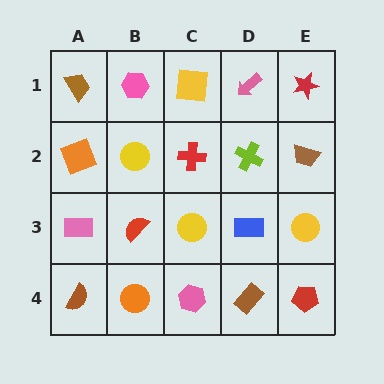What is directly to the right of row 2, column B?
A red cross.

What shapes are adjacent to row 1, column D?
A lime cross (row 2, column D), a yellow square (row 1, column C), a red star (row 1, column E).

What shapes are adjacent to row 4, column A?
A pink rectangle (row 3, column A), an orange circle (row 4, column B).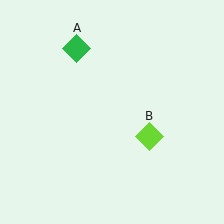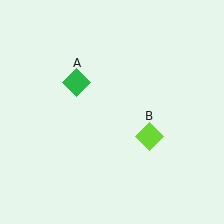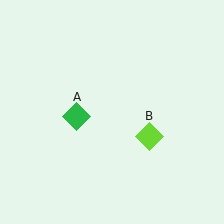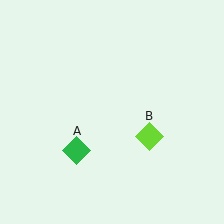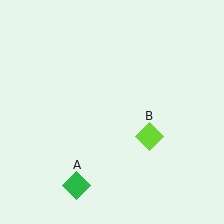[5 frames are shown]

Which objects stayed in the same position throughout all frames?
Lime diamond (object B) remained stationary.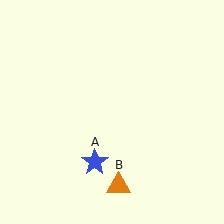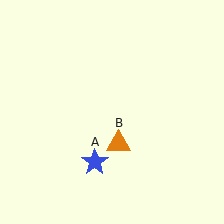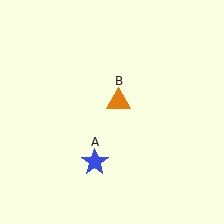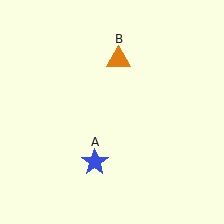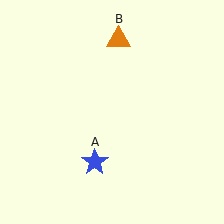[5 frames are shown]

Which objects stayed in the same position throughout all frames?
Blue star (object A) remained stationary.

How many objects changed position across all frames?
1 object changed position: orange triangle (object B).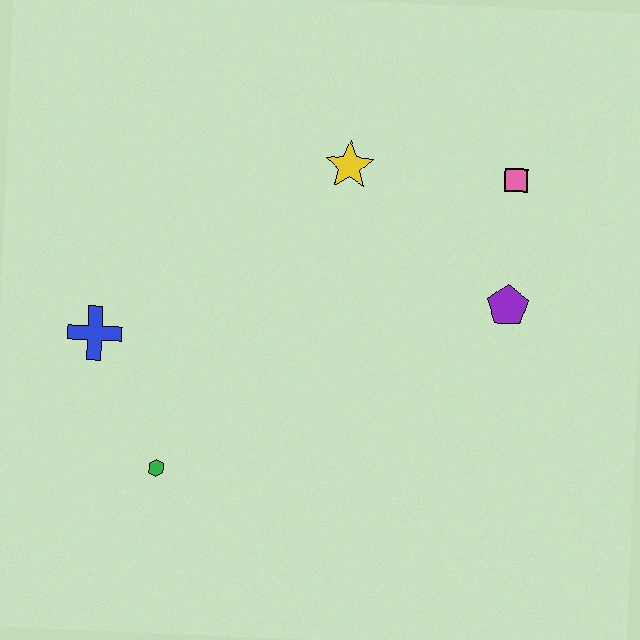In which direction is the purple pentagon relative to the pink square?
The purple pentagon is below the pink square.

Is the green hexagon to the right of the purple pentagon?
No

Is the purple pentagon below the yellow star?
Yes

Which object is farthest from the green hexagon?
The pink square is farthest from the green hexagon.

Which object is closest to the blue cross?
The green hexagon is closest to the blue cross.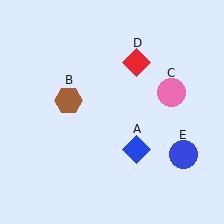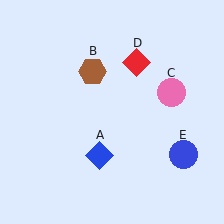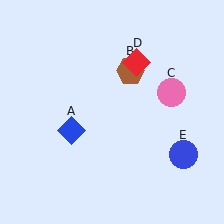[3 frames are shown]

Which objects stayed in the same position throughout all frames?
Pink circle (object C) and red diamond (object D) and blue circle (object E) remained stationary.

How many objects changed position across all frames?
2 objects changed position: blue diamond (object A), brown hexagon (object B).